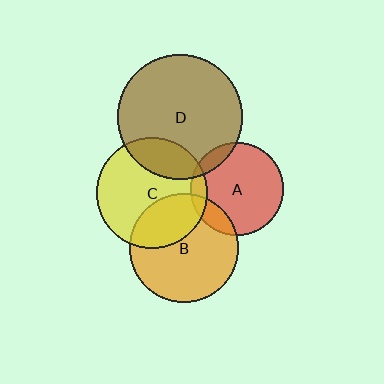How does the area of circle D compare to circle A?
Approximately 1.8 times.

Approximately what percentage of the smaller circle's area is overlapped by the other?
Approximately 10%.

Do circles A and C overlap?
Yes.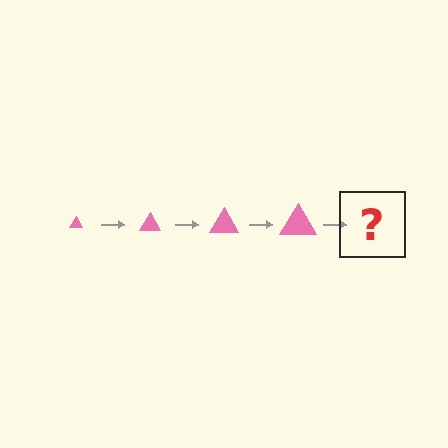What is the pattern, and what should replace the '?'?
The pattern is that the triangle gets progressively larger each step. The '?' should be a pink triangle, larger than the previous one.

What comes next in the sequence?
The next element should be a pink triangle, larger than the previous one.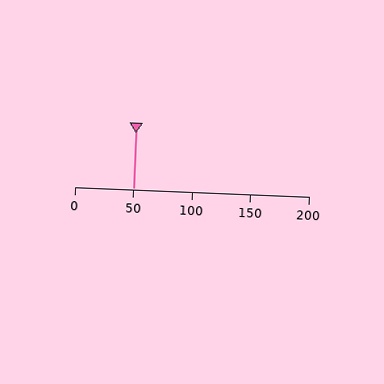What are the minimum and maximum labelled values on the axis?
The axis runs from 0 to 200.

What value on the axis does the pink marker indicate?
The marker indicates approximately 50.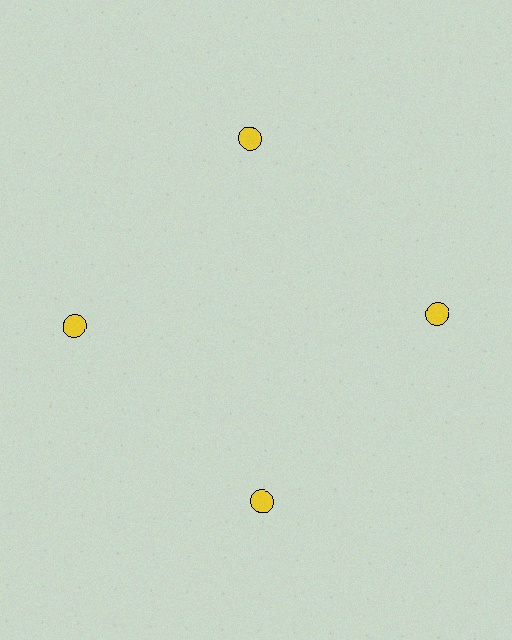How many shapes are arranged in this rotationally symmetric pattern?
There are 4 shapes, arranged in 4 groups of 1.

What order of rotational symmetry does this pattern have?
This pattern has 4-fold rotational symmetry.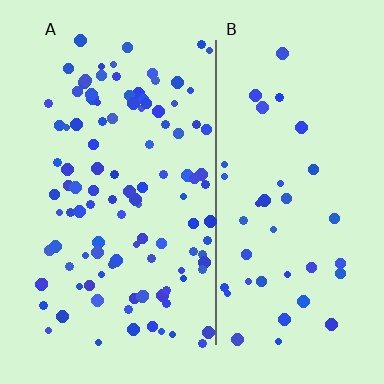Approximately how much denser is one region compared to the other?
Approximately 2.7× — region A over region B.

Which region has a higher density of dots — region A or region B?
A (the left).